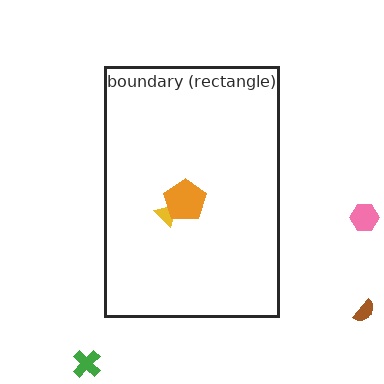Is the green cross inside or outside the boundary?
Outside.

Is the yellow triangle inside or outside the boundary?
Inside.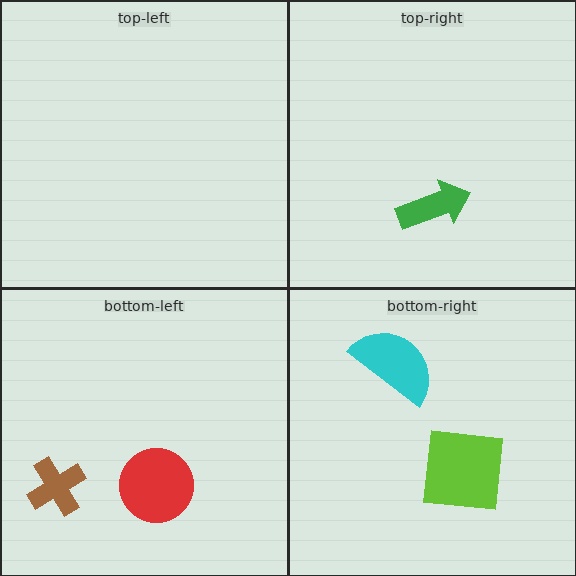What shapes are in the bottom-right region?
The lime square, the cyan semicircle.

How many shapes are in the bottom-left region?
2.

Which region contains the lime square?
The bottom-right region.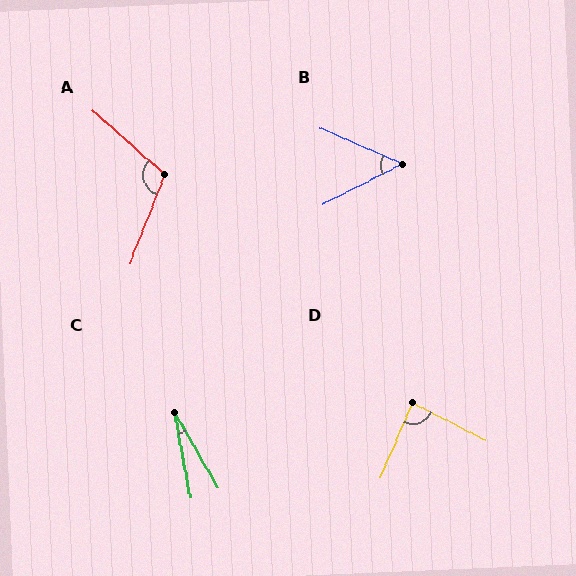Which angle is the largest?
A, at approximately 110 degrees.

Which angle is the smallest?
C, at approximately 20 degrees.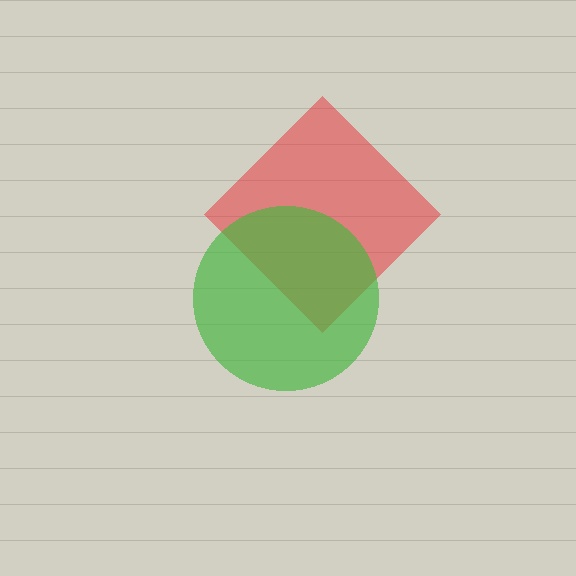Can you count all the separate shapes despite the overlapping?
Yes, there are 2 separate shapes.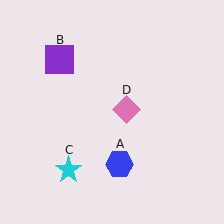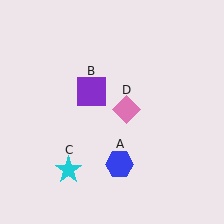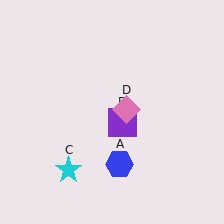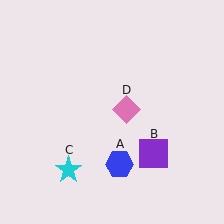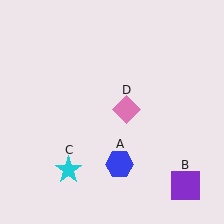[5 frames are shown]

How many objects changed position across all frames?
1 object changed position: purple square (object B).